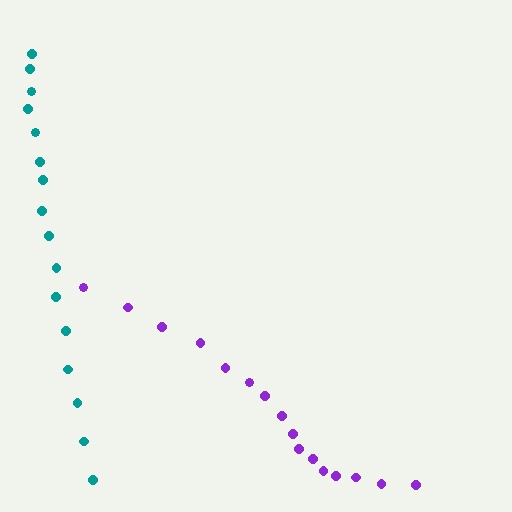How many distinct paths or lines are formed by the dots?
There are 2 distinct paths.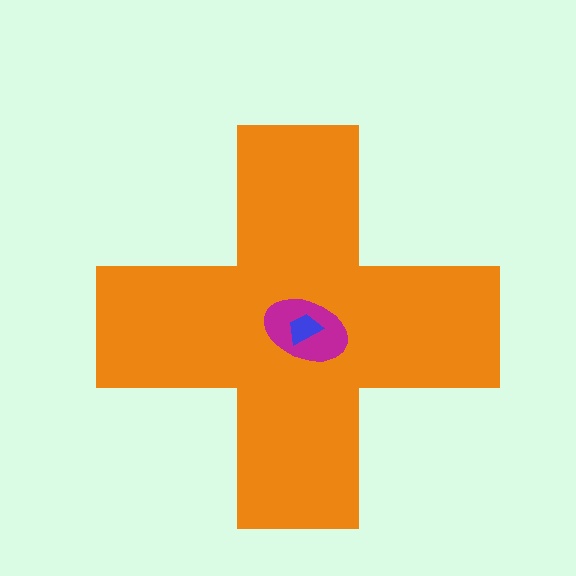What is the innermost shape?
The blue trapezoid.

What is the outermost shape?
The orange cross.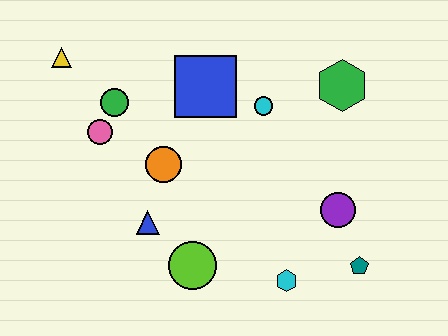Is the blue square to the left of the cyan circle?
Yes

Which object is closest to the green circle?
The pink circle is closest to the green circle.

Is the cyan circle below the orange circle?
No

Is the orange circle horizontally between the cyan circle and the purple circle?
No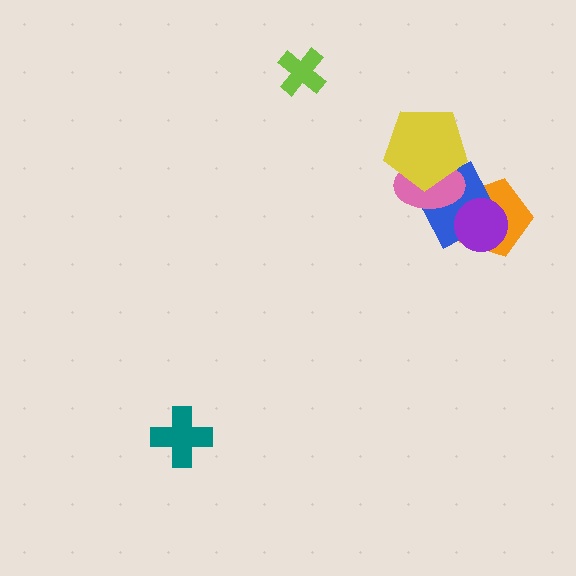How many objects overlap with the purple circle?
2 objects overlap with the purple circle.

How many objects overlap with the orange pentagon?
2 objects overlap with the orange pentagon.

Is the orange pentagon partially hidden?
Yes, it is partially covered by another shape.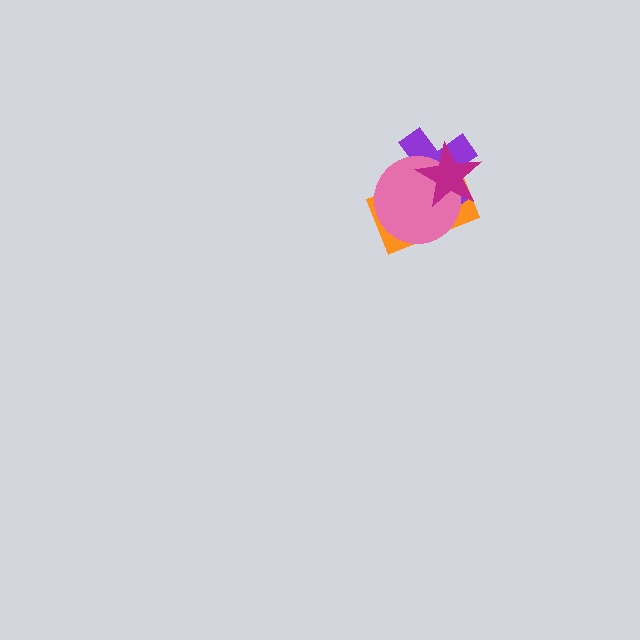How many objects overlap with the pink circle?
3 objects overlap with the pink circle.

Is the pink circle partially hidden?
Yes, it is partially covered by another shape.